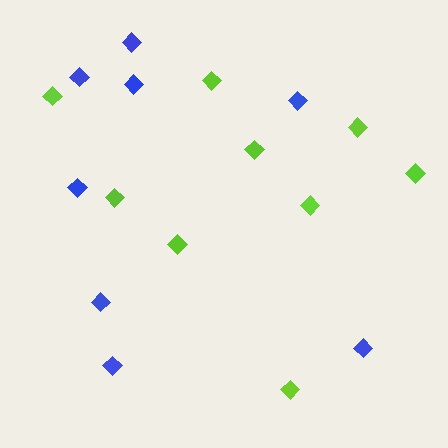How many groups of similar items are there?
There are 2 groups: one group of lime diamonds (9) and one group of blue diamonds (8).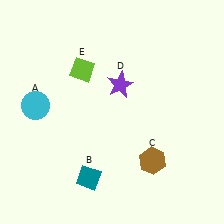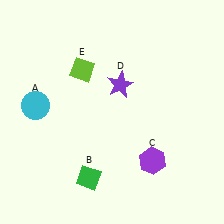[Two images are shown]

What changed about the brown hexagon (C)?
In Image 1, C is brown. In Image 2, it changed to purple.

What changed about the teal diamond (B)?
In Image 1, B is teal. In Image 2, it changed to green.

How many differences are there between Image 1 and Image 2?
There are 2 differences between the two images.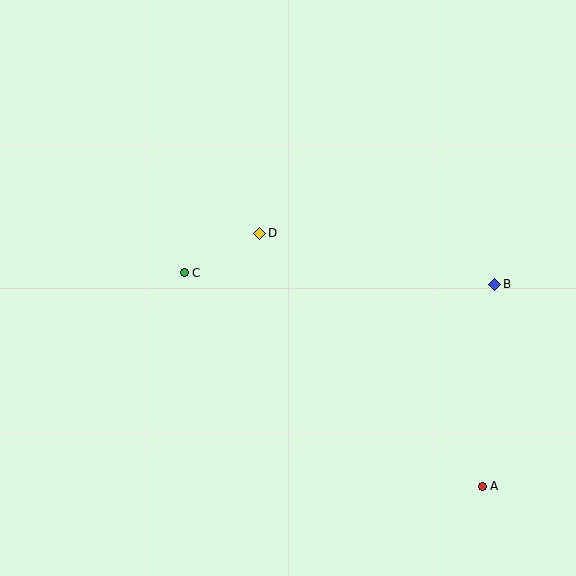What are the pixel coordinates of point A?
Point A is at (482, 486).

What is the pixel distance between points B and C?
The distance between B and C is 311 pixels.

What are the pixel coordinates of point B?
Point B is at (495, 284).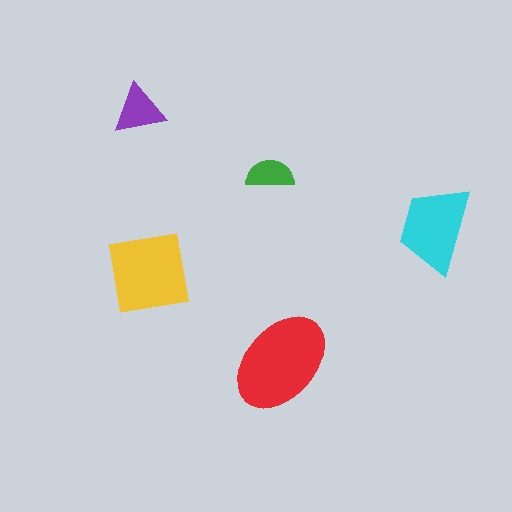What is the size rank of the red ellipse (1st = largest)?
1st.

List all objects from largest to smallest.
The red ellipse, the yellow square, the cyan trapezoid, the purple triangle, the green semicircle.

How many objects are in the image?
There are 5 objects in the image.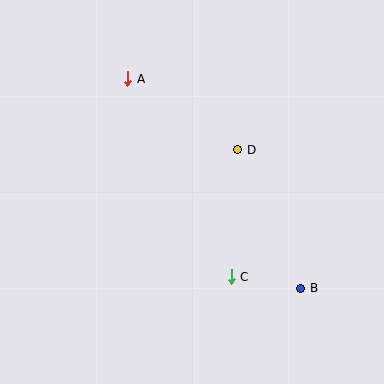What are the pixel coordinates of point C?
Point C is at (231, 277).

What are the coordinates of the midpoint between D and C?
The midpoint between D and C is at (235, 213).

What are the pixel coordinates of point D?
Point D is at (238, 150).